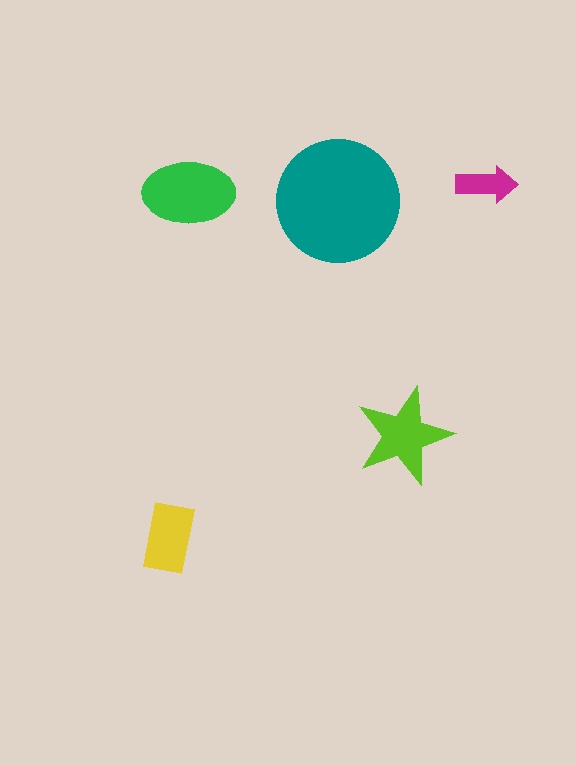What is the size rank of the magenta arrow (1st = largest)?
5th.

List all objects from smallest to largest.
The magenta arrow, the yellow rectangle, the lime star, the green ellipse, the teal circle.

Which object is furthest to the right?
The magenta arrow is rightmost.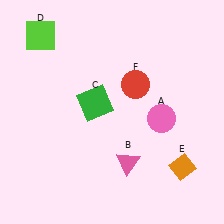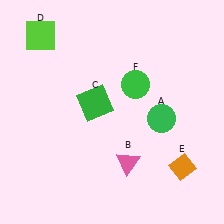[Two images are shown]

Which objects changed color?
A changed from pink to green. F changed from red to green.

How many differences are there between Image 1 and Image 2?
There are 2 differences between the two images.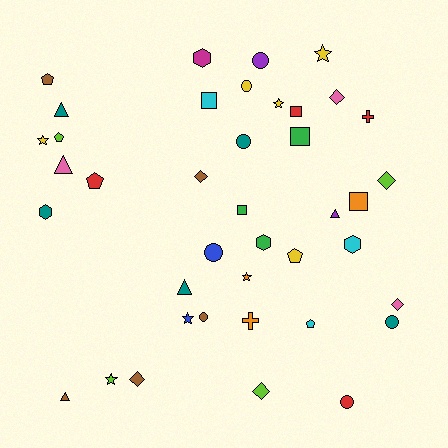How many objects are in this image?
There are 40 objects.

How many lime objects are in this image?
There are 4 lime objects.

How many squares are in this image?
There are 5 squares.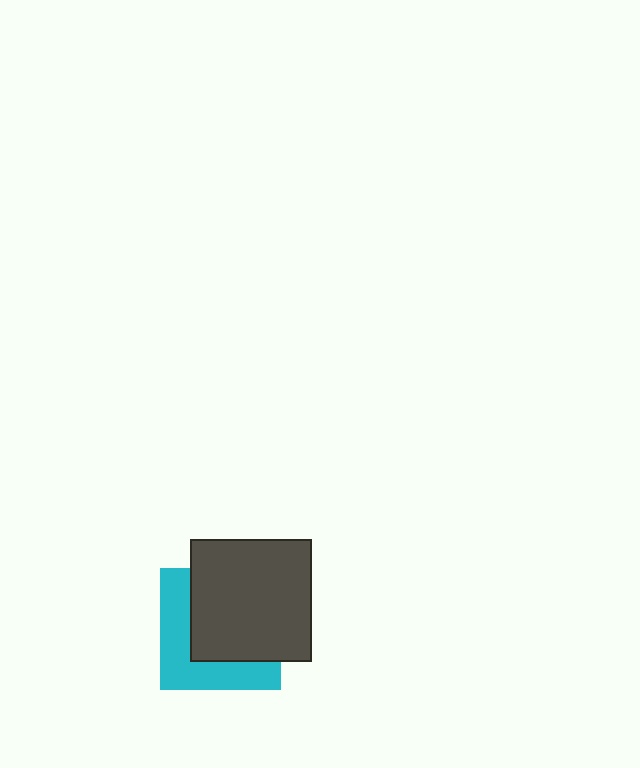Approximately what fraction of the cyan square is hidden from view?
Roughly 58% of the cyan square is hidden behind the dark gray square.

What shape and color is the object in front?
The object in front is a dark gray square.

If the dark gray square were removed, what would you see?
You would see the complete cyan square.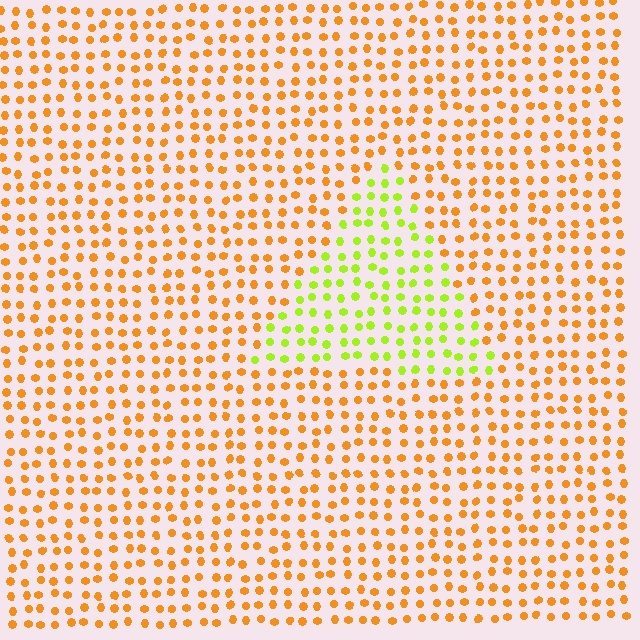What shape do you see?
I see a triangle.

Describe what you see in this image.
The image is filled with small orange elements in a uniform arrangement. A triangle-shaped region is visible where the elements are tinted to a slightly different hue, forming a subtle color boundary.